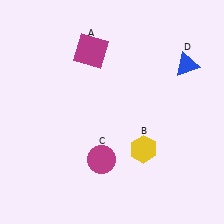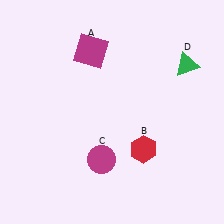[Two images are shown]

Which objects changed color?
B changed from yellow to red. D changed from blue to green.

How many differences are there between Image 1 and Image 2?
There are 2 differences between the two images.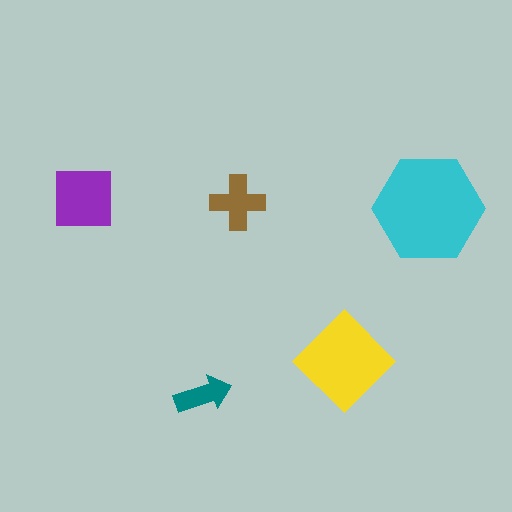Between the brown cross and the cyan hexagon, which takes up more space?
The cyan hexagon.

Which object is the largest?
The cyan hexagon.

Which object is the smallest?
The teal arrow.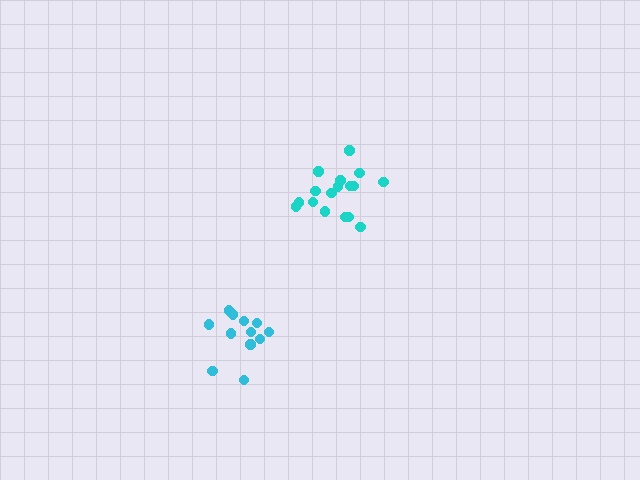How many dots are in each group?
Group 1: 12 dots, Group 2: 17 dots (29 total).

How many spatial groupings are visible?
There are 2 spatial groupings.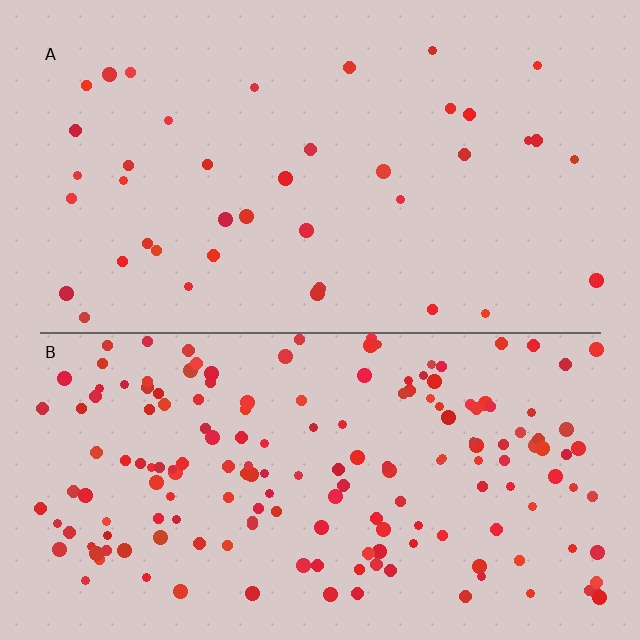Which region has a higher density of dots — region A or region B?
B (the bottom).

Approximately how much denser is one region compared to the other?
Approximately 4.3× — region B over region A.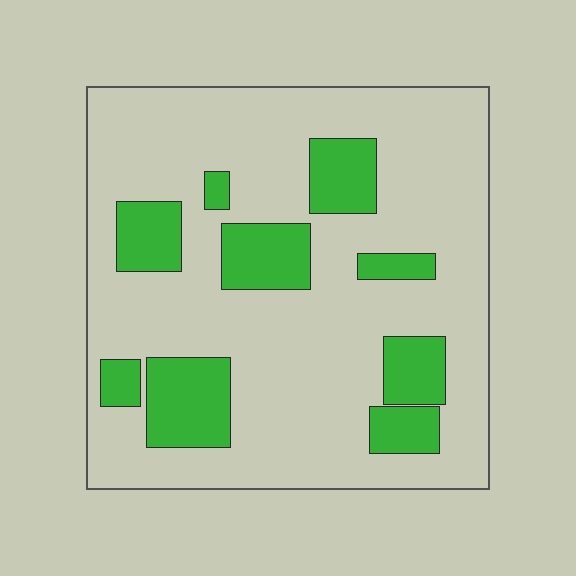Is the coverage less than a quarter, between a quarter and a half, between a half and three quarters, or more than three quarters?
Less than a quarter.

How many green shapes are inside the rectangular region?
9.